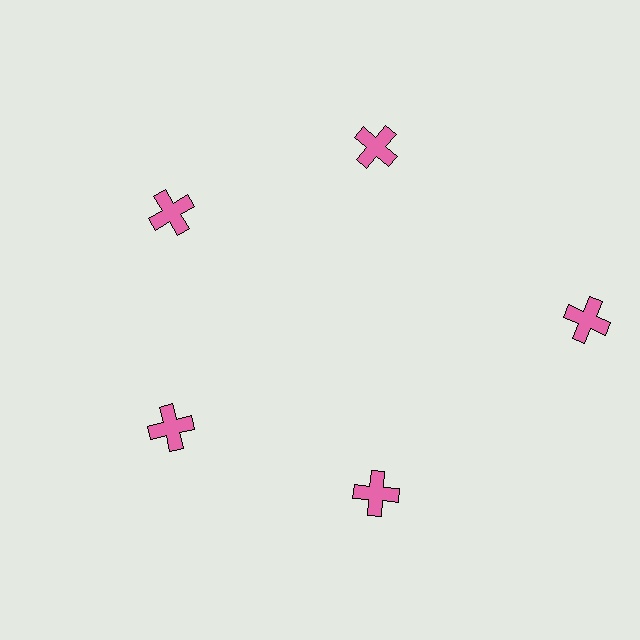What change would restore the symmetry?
The symmetry would be restored by moving it inward, back onto the ring so that all 5 crosses sit at equal angles and equal distance from the center.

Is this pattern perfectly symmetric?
No. The 5 pink crosses are arranged in a ring, but one element near the 3 o'clock position is pushed outward from the center, breaking the 5-fold rotational symmetry.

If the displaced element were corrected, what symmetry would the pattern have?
It would have 5-fold rotational symmetry — the pattern would map onto itself every 72 degrees.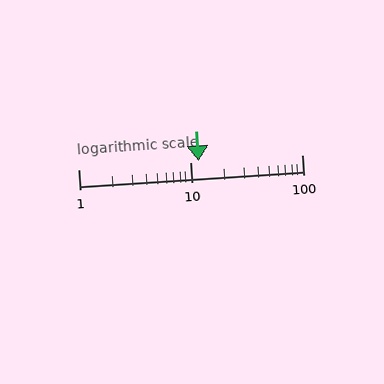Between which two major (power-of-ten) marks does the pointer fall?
The pointer is between 10 and 100.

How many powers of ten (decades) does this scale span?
The scale spans 2 decades, from 1 to 100.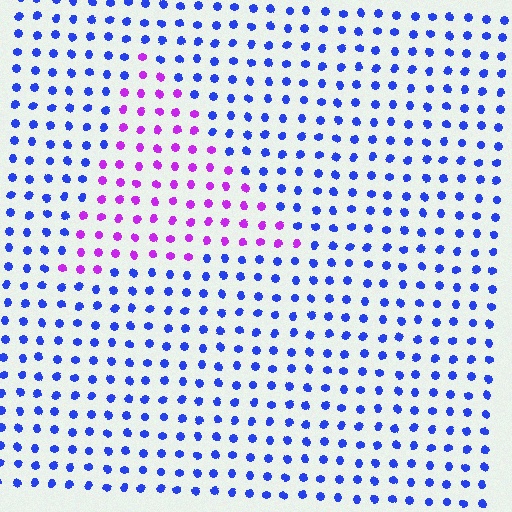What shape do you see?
I see a triangle.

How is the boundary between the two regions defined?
The boundary is defined purely by a slight shift in hue (about 58 degrees). Spacing, size, and orientation are identical on both sides.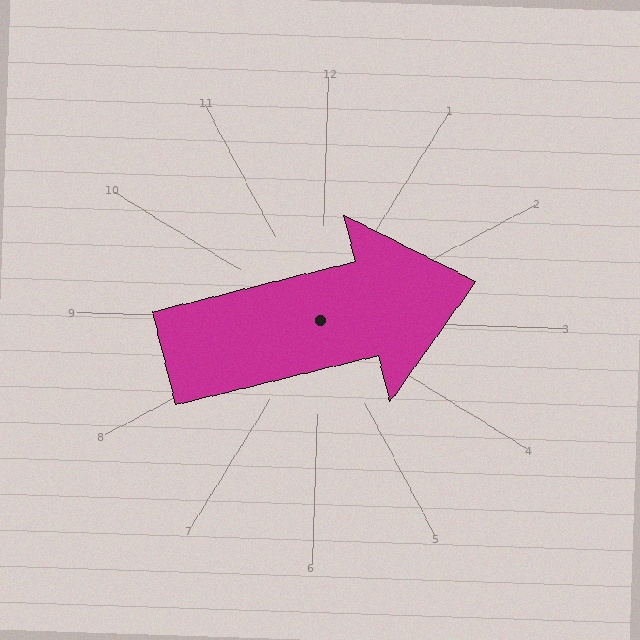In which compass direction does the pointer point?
East.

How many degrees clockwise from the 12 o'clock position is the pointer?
Approximately 74 degrees.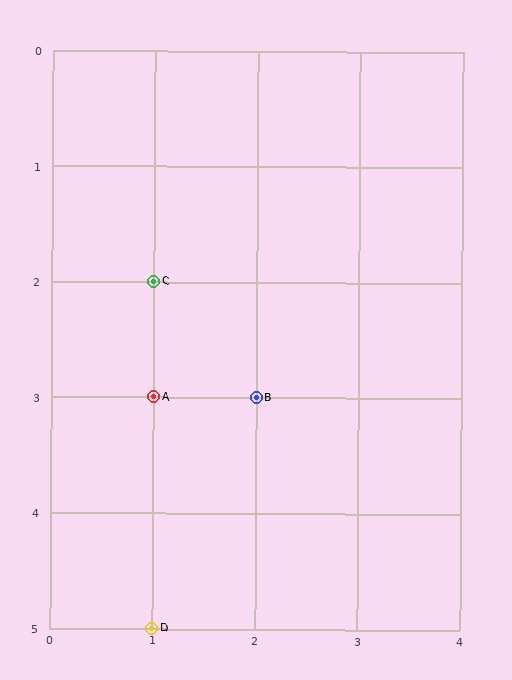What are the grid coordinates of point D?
Point D is at grid coordinates (1, 5).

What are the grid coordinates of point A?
Point A is at grid coordinates (1, 3).